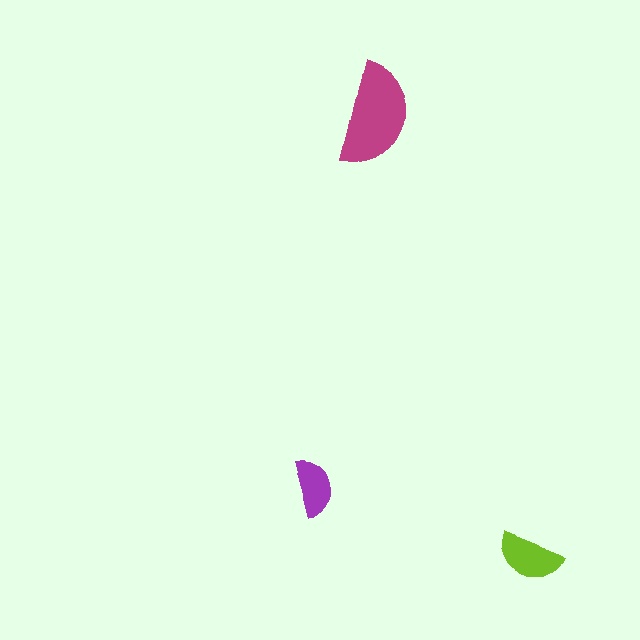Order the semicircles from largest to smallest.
the magenta one, the lime one, the purple one.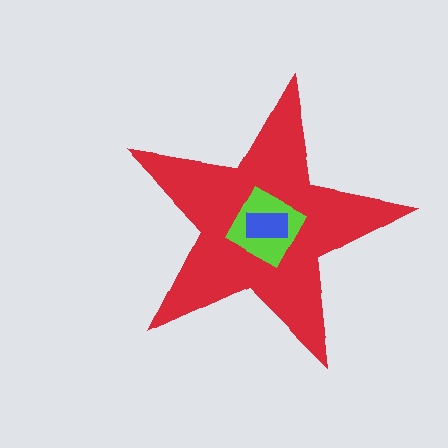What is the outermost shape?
The red star.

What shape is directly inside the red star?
The lime diamond.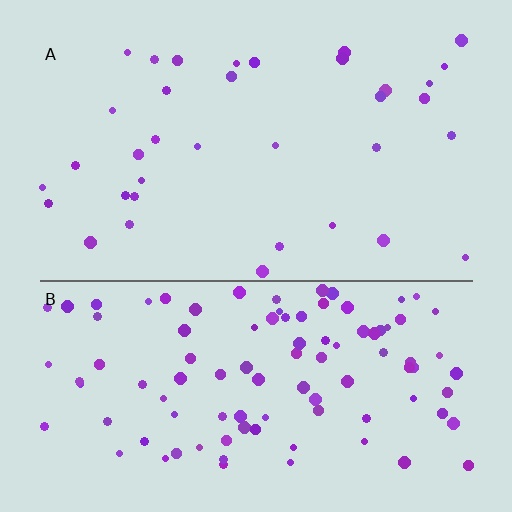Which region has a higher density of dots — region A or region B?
B (the bottom).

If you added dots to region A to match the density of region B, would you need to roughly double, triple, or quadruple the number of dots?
Approximately triple.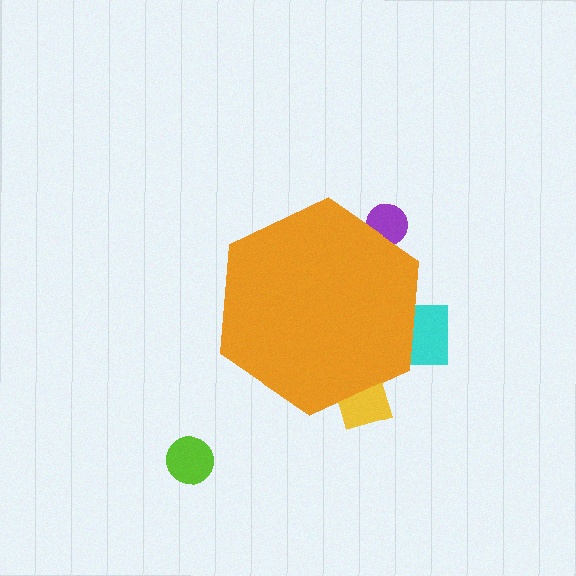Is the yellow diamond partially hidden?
Yes, the yellow diamond is partially hidden behind the orange hexagon.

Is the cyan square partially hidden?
Yes, the cyan square is partially hidden behind the orange hexagon.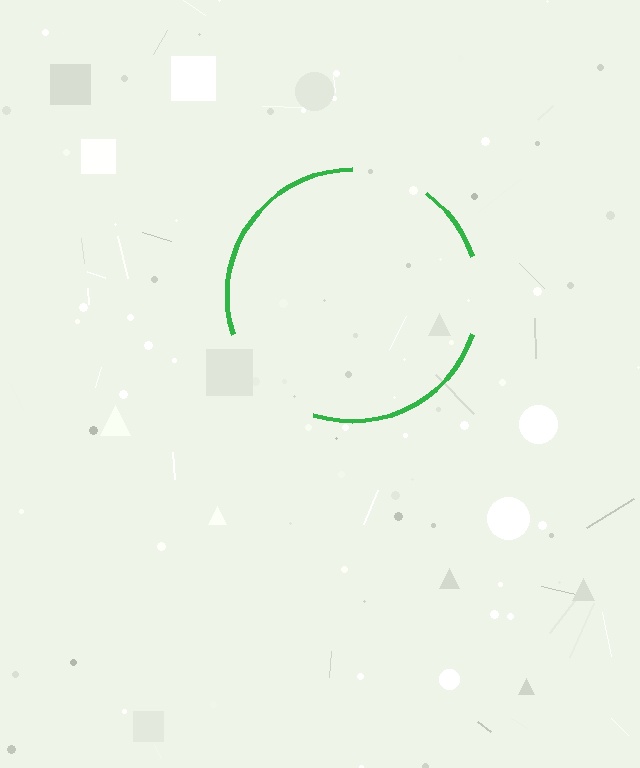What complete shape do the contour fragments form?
The contour fragments form a circle.